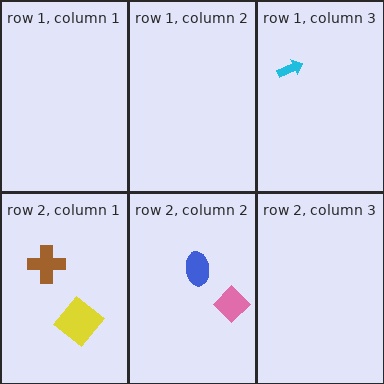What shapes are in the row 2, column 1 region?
The yellow diamond, the brown cross.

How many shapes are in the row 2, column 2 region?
2.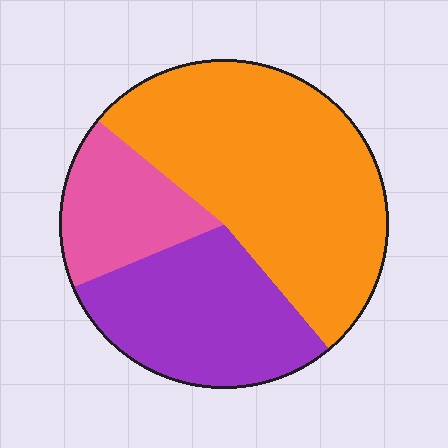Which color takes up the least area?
Pink, at roughly 15%.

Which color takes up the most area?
Orange, at roughly 55%.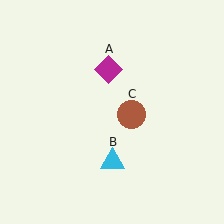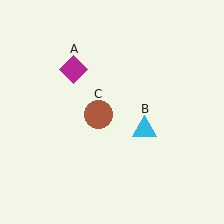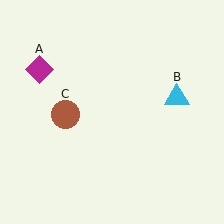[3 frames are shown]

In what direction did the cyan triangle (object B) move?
The cyan triangle (object B) moved up and to the right.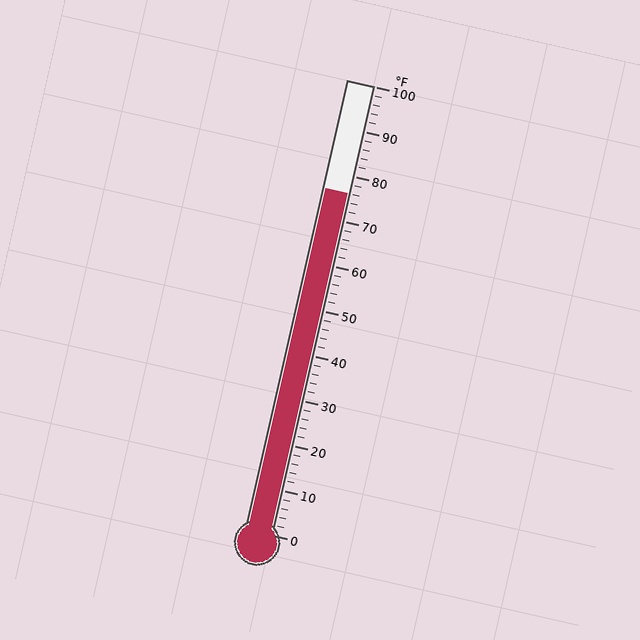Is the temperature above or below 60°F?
The temperature is above 60°F.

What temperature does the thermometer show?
The thermometer shows approximately 76°F.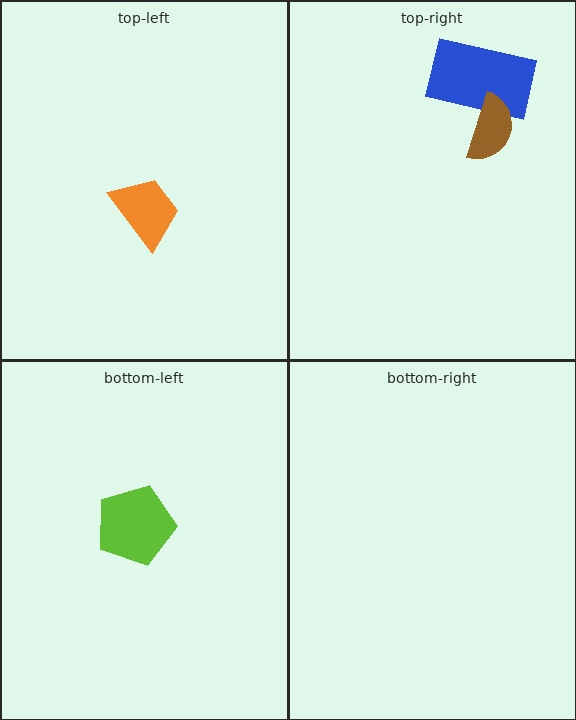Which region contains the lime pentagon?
The bottom-left region.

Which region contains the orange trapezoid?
The top-left region.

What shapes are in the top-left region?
The orange trapezoid.